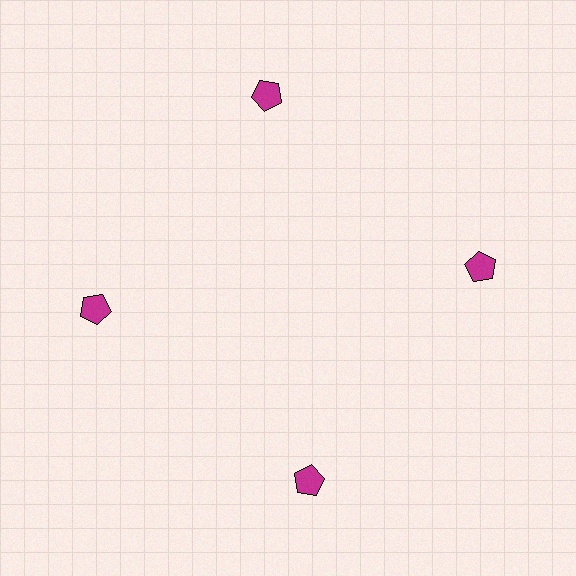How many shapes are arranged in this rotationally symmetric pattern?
There are 4 shapes, arranged in 4 groups of 1.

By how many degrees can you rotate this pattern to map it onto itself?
The pattern maps onto itself every 90 degrees of rotation.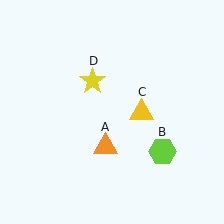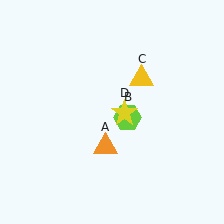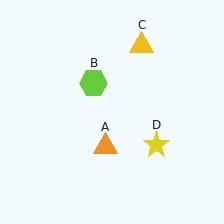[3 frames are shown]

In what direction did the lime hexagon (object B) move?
The lime hexagon (object B) moved up and to the left.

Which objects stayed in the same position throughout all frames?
Orange triangle (object A) remained stationary.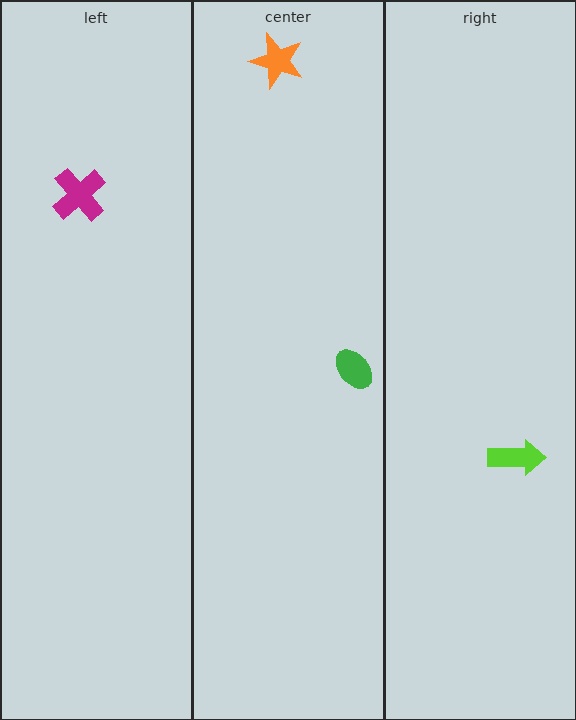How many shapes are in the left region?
1.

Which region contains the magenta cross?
The left region.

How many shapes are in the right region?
1.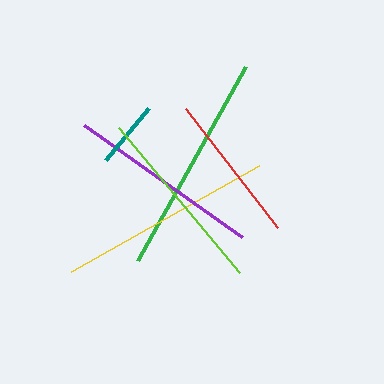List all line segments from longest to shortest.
From longest to shortest: green, yellow, purple, lime, red, teal.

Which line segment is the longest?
The green line is the longest at approximately 222 pixels.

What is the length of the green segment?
The green segment is approximately 222 pixels long.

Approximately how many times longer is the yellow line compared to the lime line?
The yellow line is approximately 1.1 times the length of the lime line.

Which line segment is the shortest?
The teal line is the shortest at approximately 68 pixels.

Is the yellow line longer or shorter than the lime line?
The yellow line is longer than the lime line.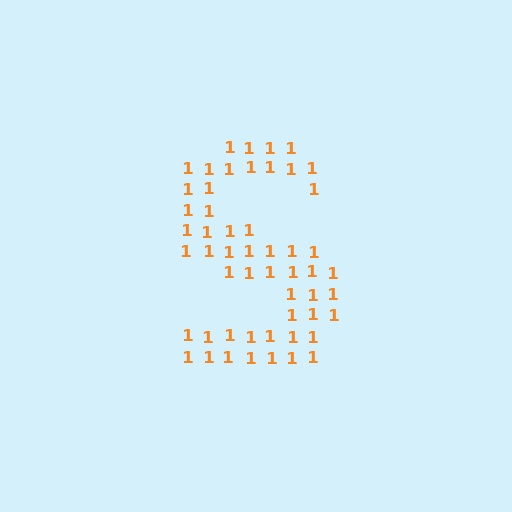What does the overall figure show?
The overall figure shows the letter S.